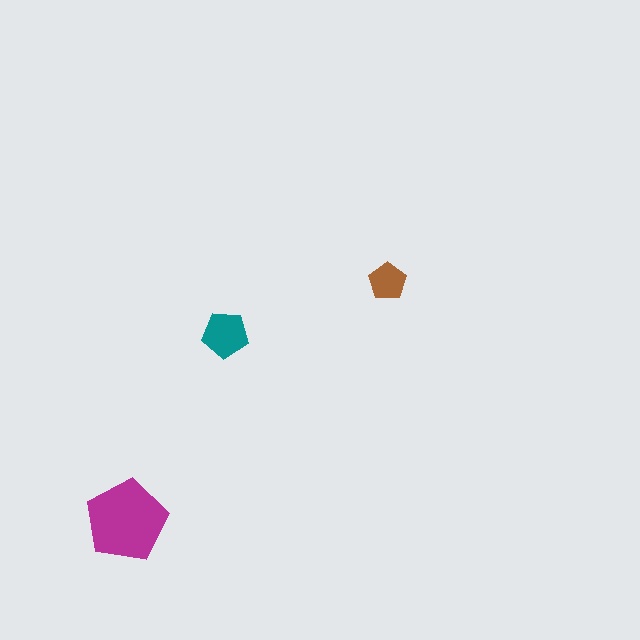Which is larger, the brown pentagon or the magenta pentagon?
The magenta one.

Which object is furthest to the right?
The brown pentagon is rightmost.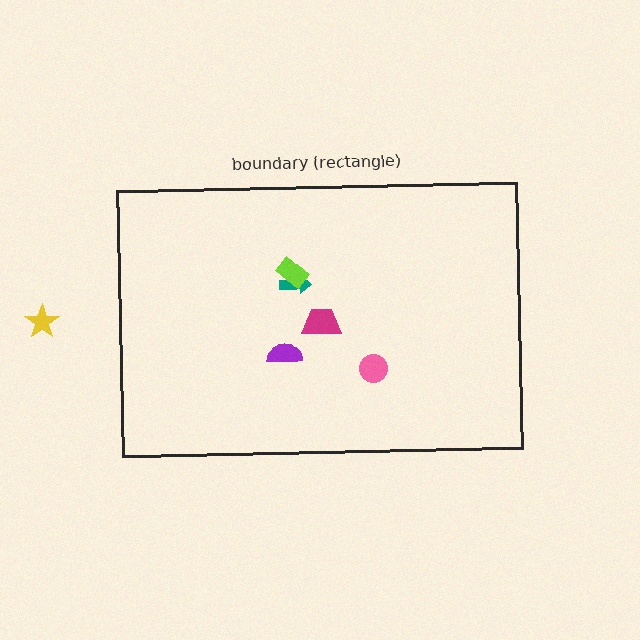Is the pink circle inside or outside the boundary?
Inside.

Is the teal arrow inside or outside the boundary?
Inside.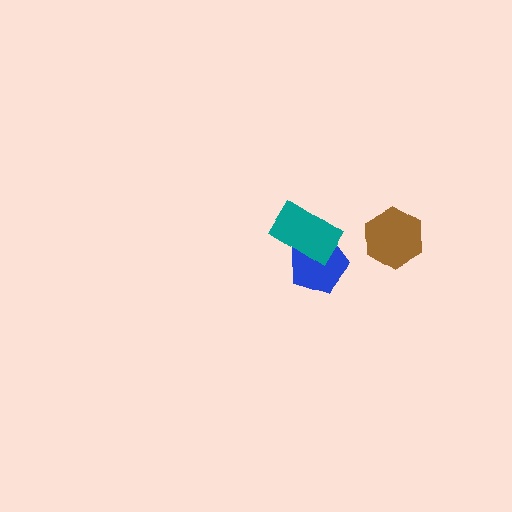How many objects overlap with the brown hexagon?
0 objects overlap with the brown hexagon.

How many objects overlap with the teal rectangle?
1 object overlaps with the teal rectangle.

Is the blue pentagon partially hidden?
Yes, it is partially covered by another shape.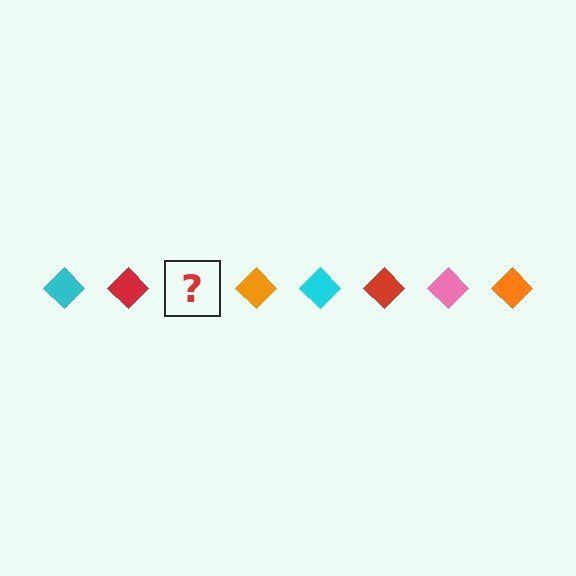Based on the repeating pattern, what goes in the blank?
The blank should be a pink diamond.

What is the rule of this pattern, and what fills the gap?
The rule is that the pattern cycles through cyan, red, pink, orange diamonds. The gap should be filled with a pink diamond.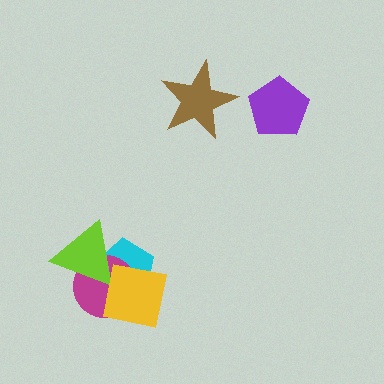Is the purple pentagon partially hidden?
No, no other shape covers it.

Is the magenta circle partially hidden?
Yes, it is partially covered by another shape.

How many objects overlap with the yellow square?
2 objects overlap with the yellow square.